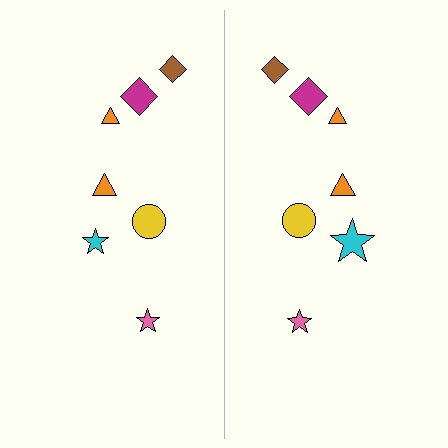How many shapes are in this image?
There are 14 shapes in this image.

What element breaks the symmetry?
The cyan star on the right side has a different size than its mirror counterpart.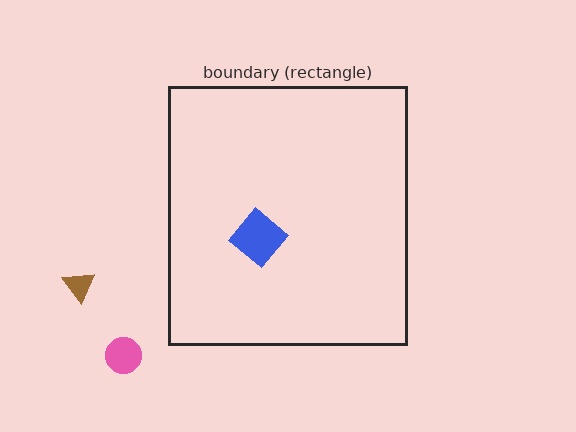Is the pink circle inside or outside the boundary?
Outside.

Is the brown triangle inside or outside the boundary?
Outside.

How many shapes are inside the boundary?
1 inside, 2 outside.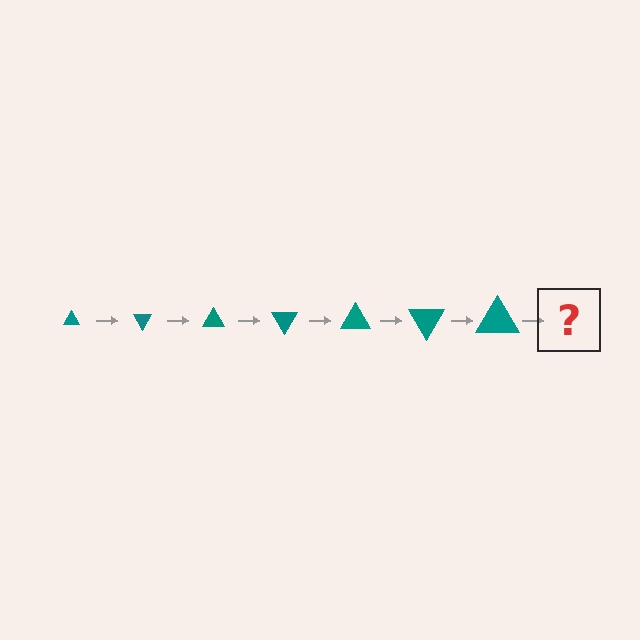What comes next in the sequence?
The next element should be a triangle, larger than the previous one and rotated 420 degrees from the start.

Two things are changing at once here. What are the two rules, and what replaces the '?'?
The two rules are that the triangle grows larger each step and it rotates 60 degrees each step. The '?' should be a triangle, larger than the previous one and rotated 420 degrees from the start.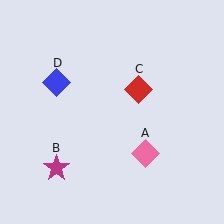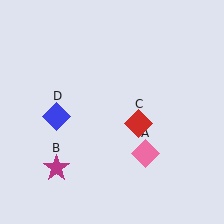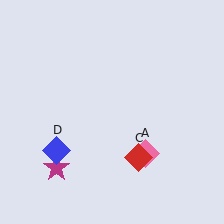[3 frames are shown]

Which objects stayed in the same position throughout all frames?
Pink diamond (object A) and magenta star (object B) remained stationary.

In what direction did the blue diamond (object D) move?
The blue diamond (object D) moved down.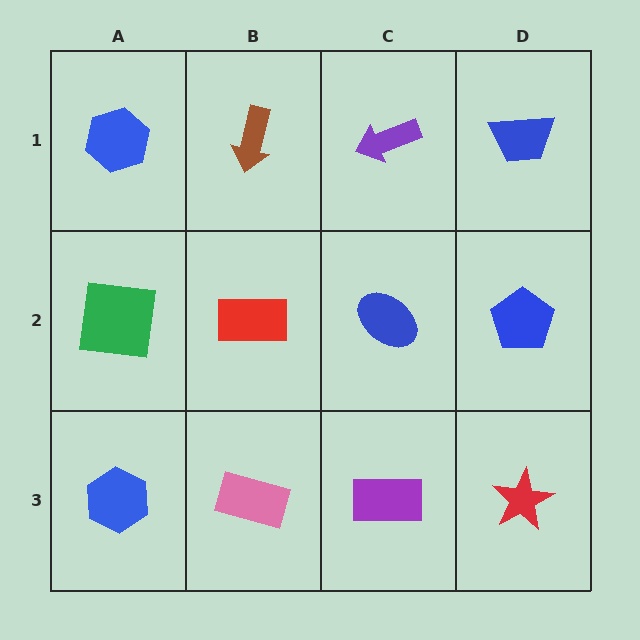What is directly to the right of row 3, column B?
A purple rectangle.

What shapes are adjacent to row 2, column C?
A purple arrow (row 1, column C), a purple rectangle (row 3, column C), a red rectangle (row 2, column B), a blue pentagon (row 2, column D).